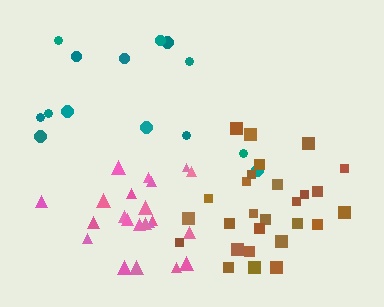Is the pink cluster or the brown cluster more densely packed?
Pink.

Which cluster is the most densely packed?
Pink.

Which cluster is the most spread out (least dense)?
Teal.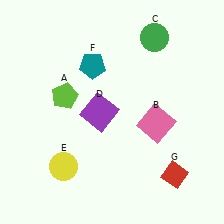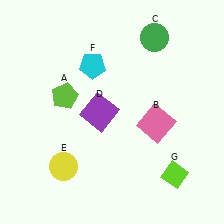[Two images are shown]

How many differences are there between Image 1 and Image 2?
There are 2 differences between the two images.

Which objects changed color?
F changed from teal to cyan. G changed from red to lime.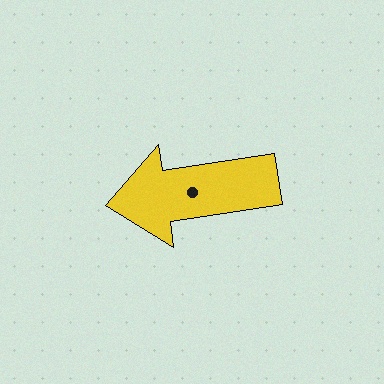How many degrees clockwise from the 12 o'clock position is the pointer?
Approximately 261 degrees.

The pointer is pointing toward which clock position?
Roughly 9 o'clock.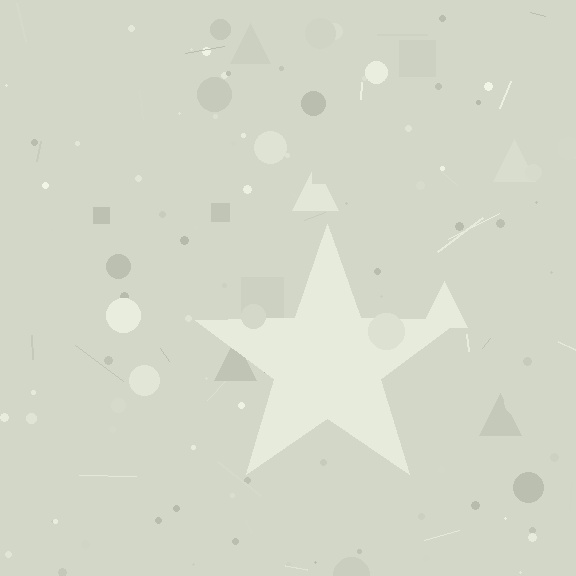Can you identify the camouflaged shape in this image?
The camouflaged shape is a star.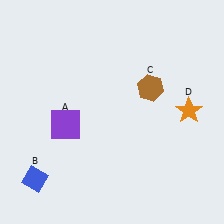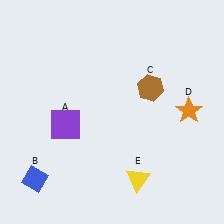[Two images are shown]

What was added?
A yellow triangle (E) was added in Image 2.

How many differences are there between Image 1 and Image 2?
There is 1 difference between the two images.